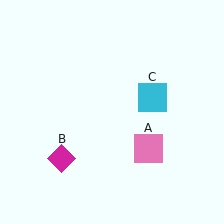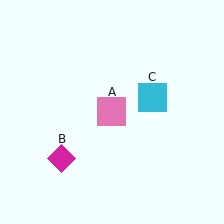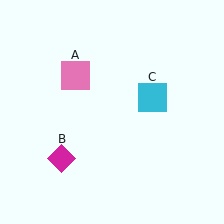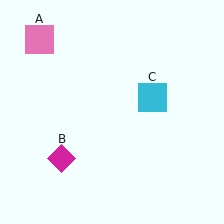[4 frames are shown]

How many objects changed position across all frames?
1 object changed position: pink square (object A).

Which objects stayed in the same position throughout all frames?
Magenta diamond (object B) and cyan square (object C) remained stationary.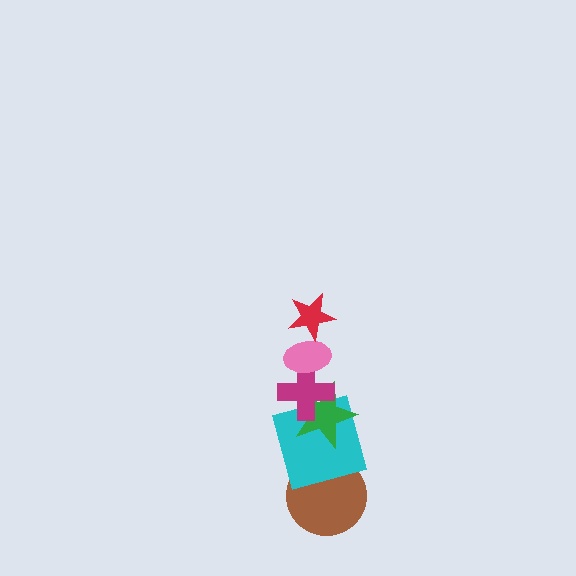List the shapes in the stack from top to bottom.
From top to bottom: the red star, the pink ellipse, the magenta cross, the green star, the cyan square, the brown circle.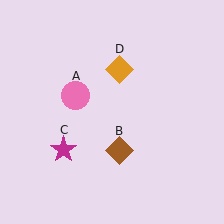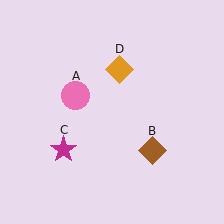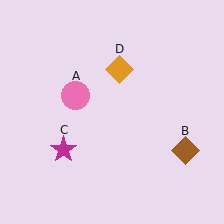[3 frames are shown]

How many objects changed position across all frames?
1 object changed position: brown diamond (object B).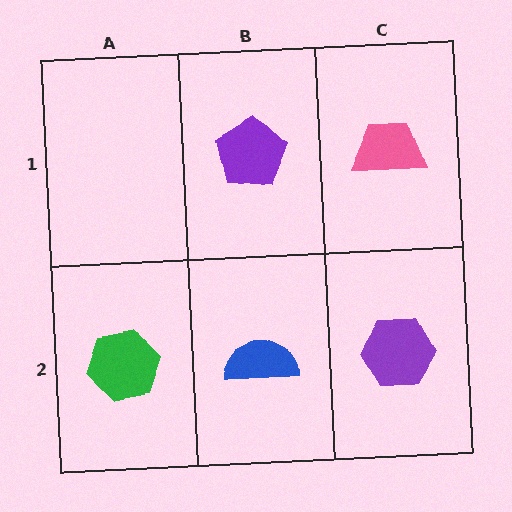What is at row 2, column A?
A green hexagon.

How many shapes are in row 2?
3 shapes.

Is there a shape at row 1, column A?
No, that cell is empty.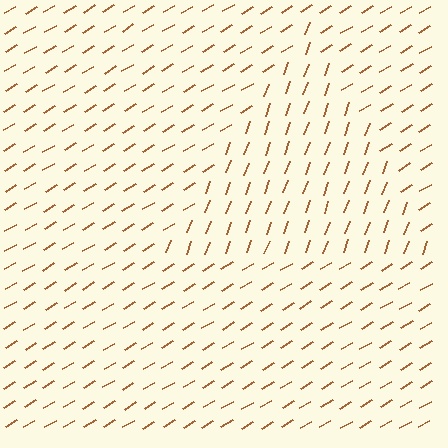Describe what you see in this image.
The image is filled with small brown line segments. A triangle region in the image has lines oriented differently from the surrounding lines, creating a visible texture boundary.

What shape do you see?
I see a triangle.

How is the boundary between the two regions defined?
The boundary is defined purely by a change in line orientation (approximately 39 degrees difference). All lines are the same color and thickness.